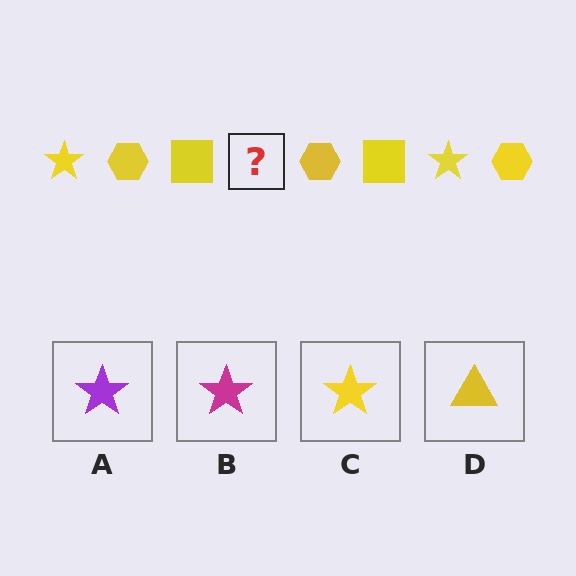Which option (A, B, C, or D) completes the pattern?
C.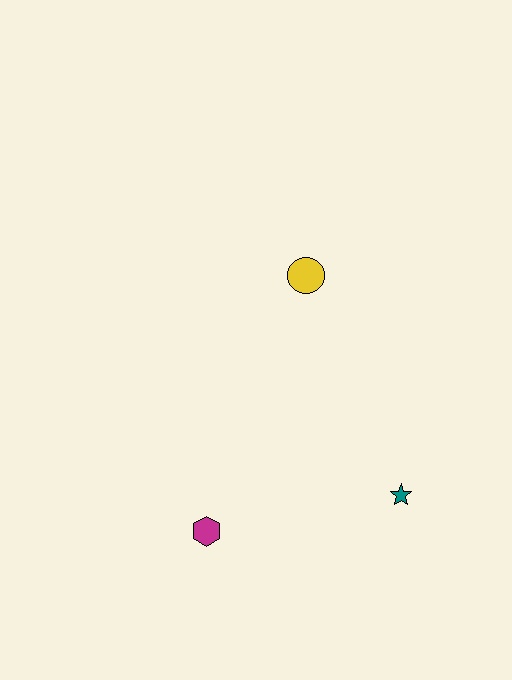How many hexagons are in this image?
There is 1 hexagon.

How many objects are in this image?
There are 3 objects.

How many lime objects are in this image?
There are no lime objects.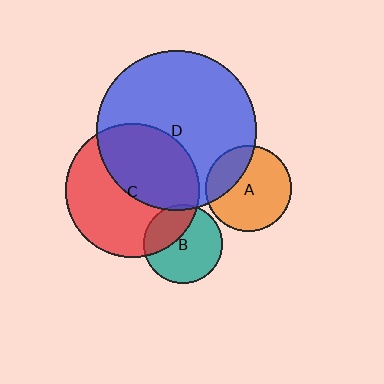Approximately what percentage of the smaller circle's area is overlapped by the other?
Approximately 25%.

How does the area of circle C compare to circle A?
Approximately 2.4 times.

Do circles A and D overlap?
Yes.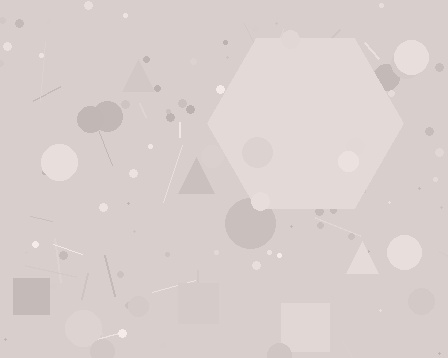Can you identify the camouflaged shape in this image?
The camouflaged shape is a hexagon.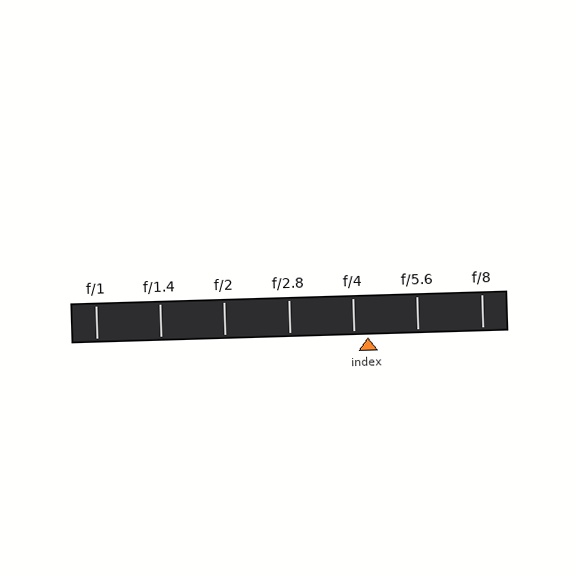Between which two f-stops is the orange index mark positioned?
The index mark is between f/4 and f/5.6.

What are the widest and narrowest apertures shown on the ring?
The widest aperture shown is f/1 and the narrowest is f/8.